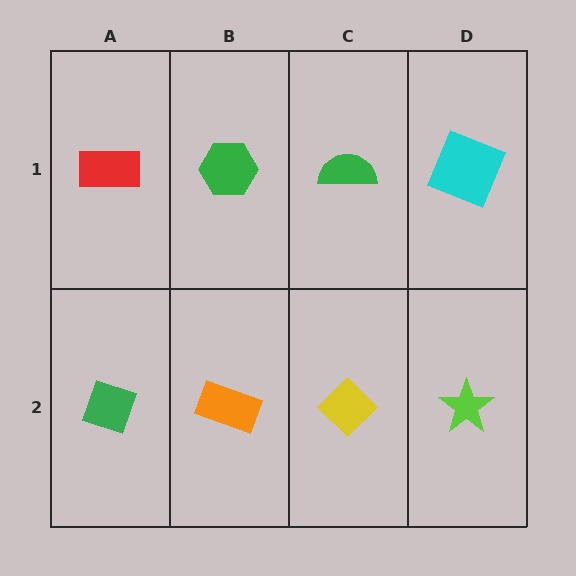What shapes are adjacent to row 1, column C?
A yellow diamond (row 2, column C), a green hexagon (row 1, column B), a cyan square (row 1, column D).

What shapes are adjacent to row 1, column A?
A green diamond (row 2, column A), a green hexagon (row 1, column B).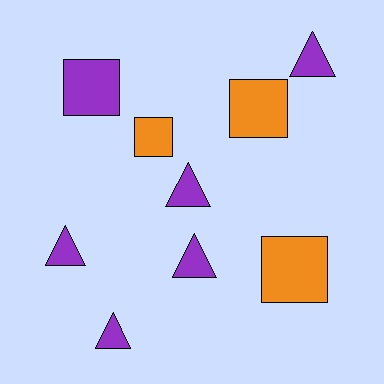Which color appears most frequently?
Purple, with 6 objects.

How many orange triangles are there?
There are no orange triangles.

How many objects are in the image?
There are 9 objects.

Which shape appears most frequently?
Triangle, with 5 objects.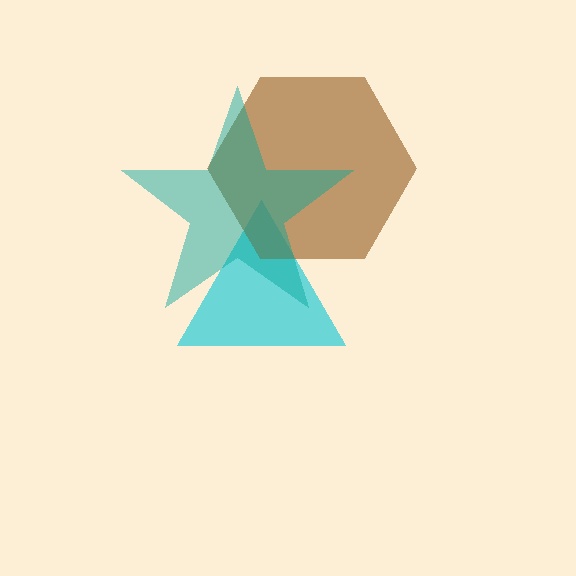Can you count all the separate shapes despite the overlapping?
Yes, there are 3 separate shapes.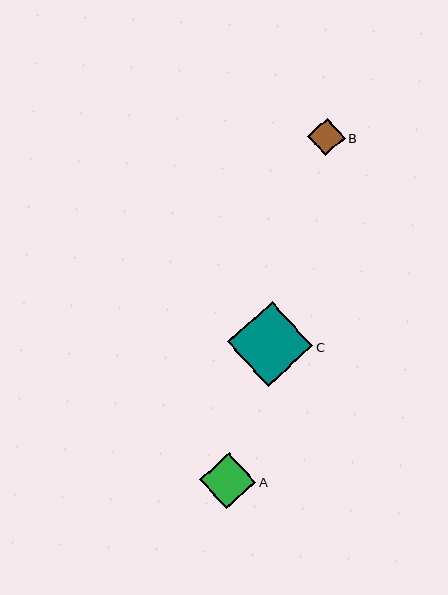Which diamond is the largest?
Diamond C is the largest with a size of approximately 85 pixels.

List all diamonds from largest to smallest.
From largest to smallest: C, A, B.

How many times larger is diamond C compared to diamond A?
Diamond C is approximately 1.5 times the size of diamond A.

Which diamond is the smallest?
Diamond B is the smallest with a size of approximately 37 pixels.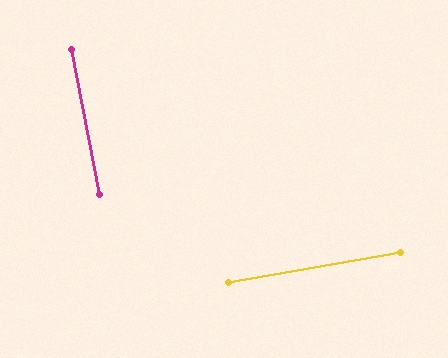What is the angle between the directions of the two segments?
Approximately 89 degrees.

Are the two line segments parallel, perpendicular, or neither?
Perpendicular — they meet at approximately 89°.